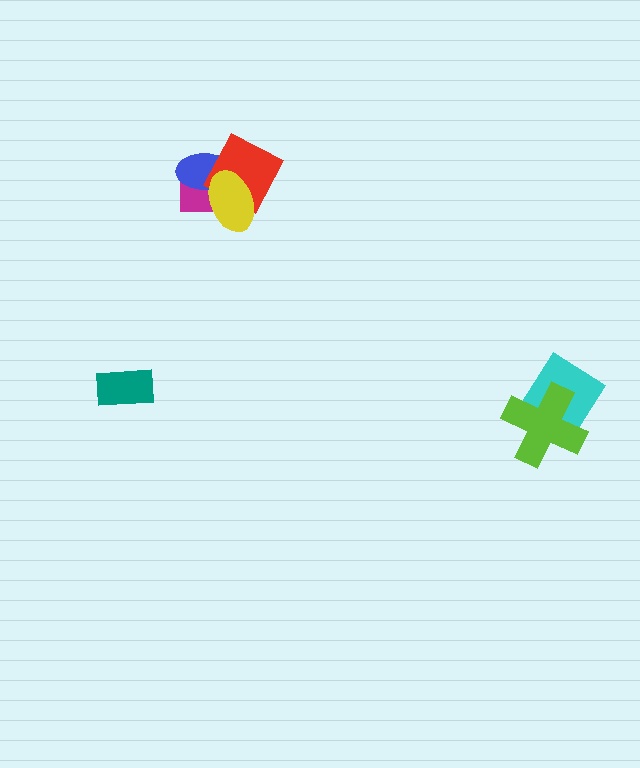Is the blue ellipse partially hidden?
Yes, it is partially covered by another shape.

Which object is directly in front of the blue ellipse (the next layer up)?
The red square is directly in front of the blue ellipse.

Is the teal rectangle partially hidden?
No, no other shape covers it.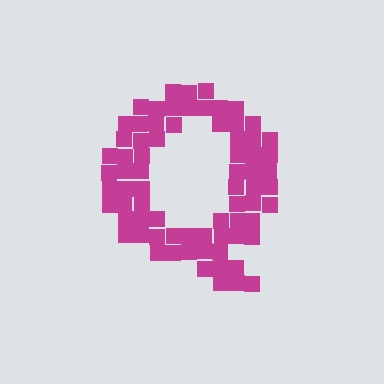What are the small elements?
The small elements are squares.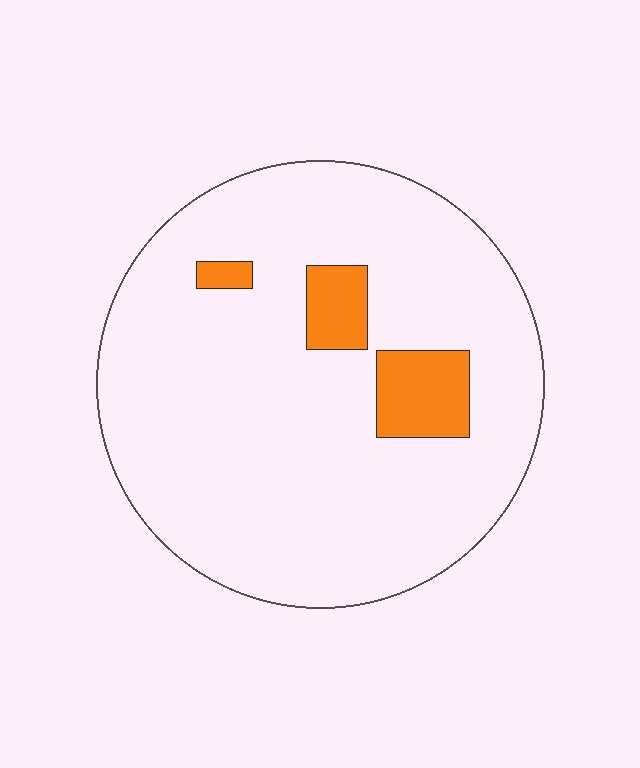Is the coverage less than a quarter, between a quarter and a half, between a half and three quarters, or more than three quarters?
Less than a quarter.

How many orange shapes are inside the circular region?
3.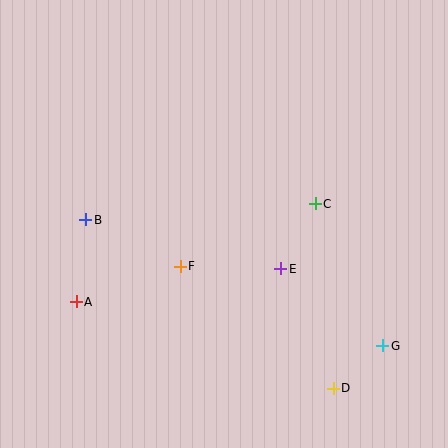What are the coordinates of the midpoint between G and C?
The midpoint between G and C is at (349, 275).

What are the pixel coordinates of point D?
Point D is at (333, 388).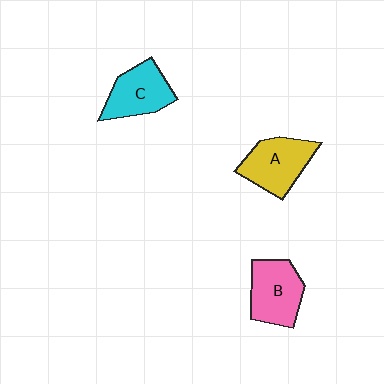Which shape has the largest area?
Shape A (yellow).